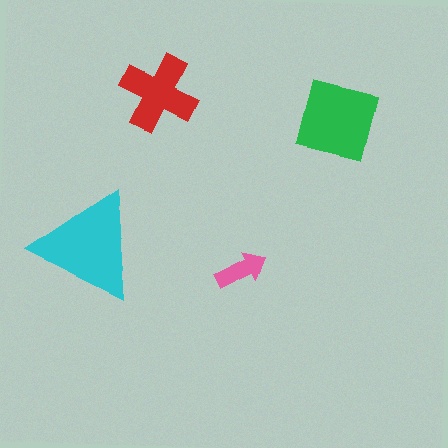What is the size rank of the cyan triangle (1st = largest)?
1st.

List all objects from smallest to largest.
The pink arrow, the red cross, the green square, the cyan triangle.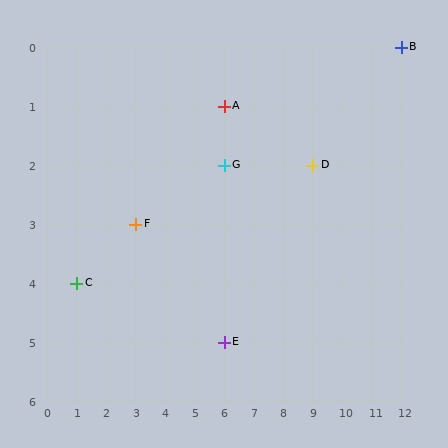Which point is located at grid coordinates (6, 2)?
Point G is at (6, 2).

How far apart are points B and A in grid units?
Points B and A are 6 columns and 1 row apart (about 6.1 grid units diagonally).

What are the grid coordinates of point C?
Point C is at grid coordinates (1, 4).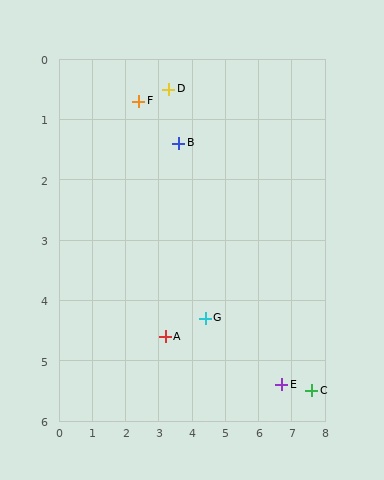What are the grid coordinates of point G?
Point G is at approximately (4.4, 4.3).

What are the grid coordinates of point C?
Point C is at approximately (7.6, 5.5).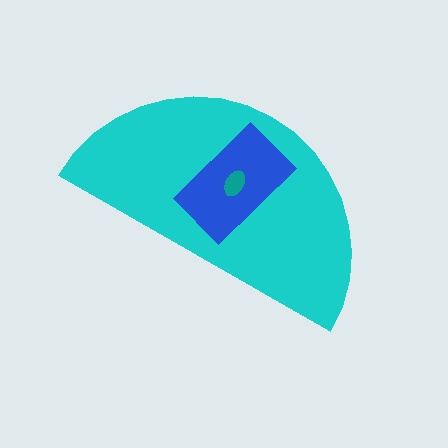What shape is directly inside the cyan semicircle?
The blue rectangle.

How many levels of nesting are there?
3.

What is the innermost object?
The teal ellipse.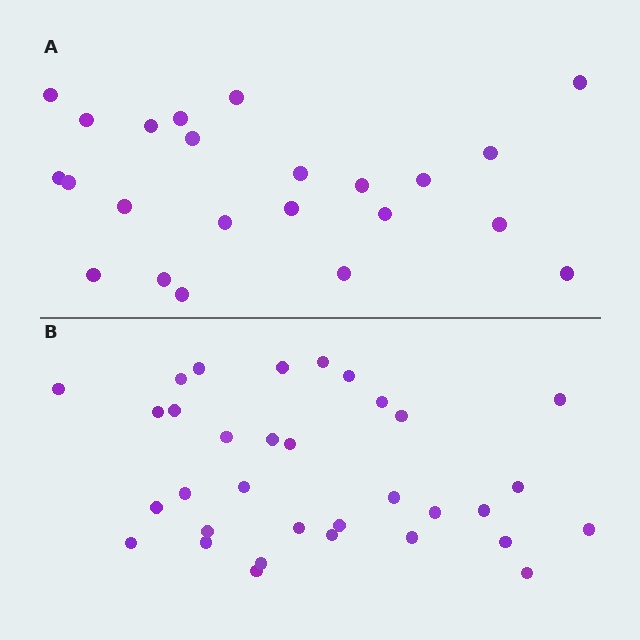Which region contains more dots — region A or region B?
Region B (the bottom region) has more dots.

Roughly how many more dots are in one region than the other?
Region B has roughly 10 or so more dots than region A.